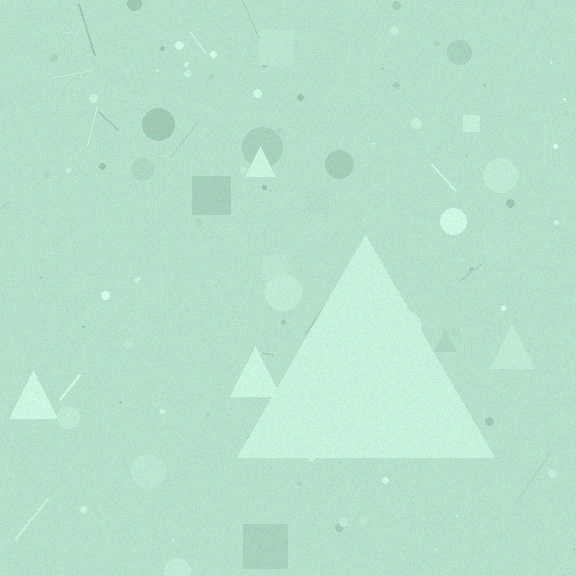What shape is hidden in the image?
A triangle is hidden in the image.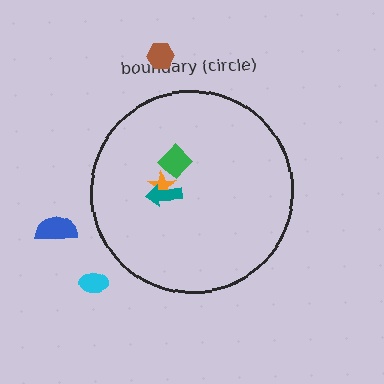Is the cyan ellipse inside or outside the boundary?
Outside.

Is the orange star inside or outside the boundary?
Inside.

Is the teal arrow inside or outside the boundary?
Inside.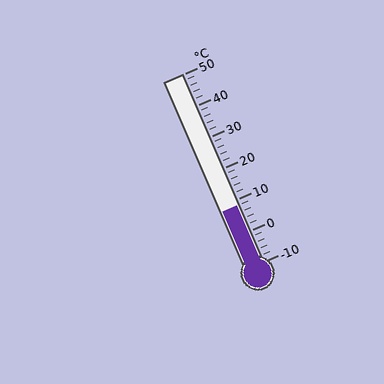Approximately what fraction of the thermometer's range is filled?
The thermometer is filled to approximately 30% of its range.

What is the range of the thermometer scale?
The thermometer scale ranges from -10°C to 50°C.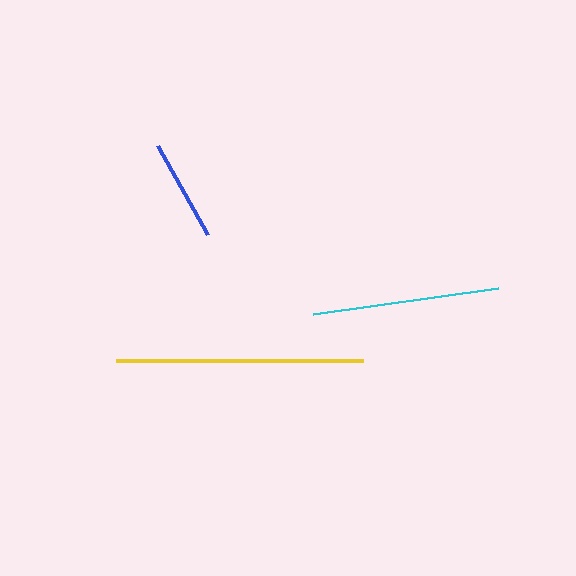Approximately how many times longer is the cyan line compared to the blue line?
The cyan line is approximately 1.8 times the length of the blue line.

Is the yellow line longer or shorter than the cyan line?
The yellow line is longer than the cyan line.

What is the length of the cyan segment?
The cyan segment is approximately 187 pixels long.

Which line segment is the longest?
The yellow line is the longest at approximately 247 pixels.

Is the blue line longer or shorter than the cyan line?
The cyan line is longer than the blue line.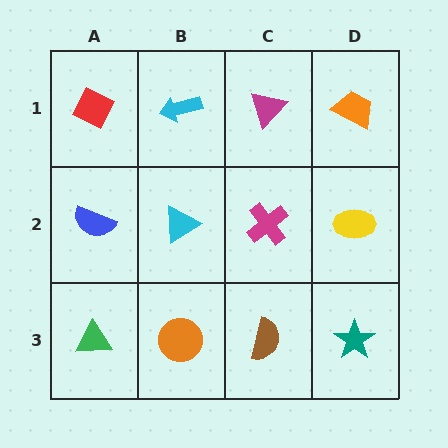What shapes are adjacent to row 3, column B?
A cyan triangle (row 2, column B), a green triangle (row 3, column A), a brown semicircle (row 3, column C).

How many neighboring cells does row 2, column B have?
4.